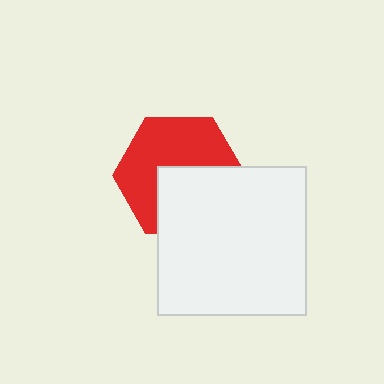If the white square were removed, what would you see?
You would see the complete red hexagon.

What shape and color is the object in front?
The object in front is a white square.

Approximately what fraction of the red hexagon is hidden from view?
Roughly 43% of the red hexagon is hidden behind the white square.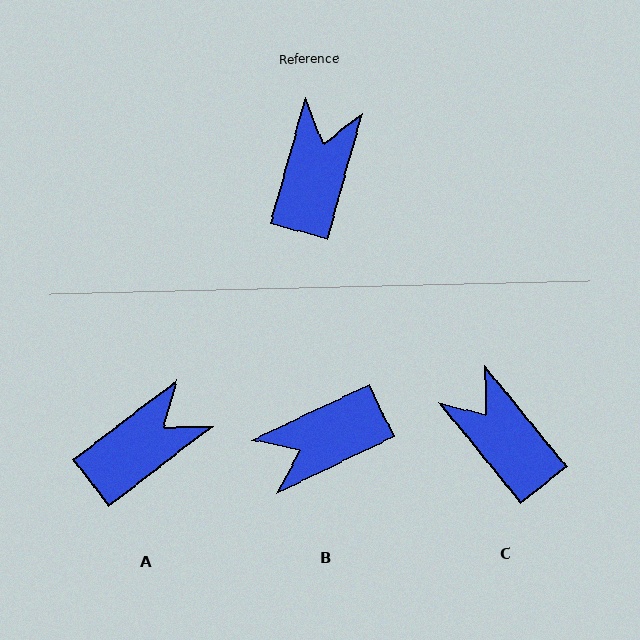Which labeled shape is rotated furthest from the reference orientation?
B, about 131 degrees away.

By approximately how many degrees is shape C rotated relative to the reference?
Approximately 55 degrees counter-clockwise.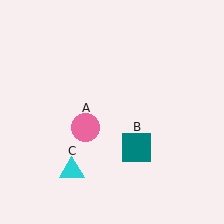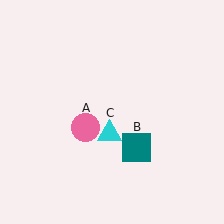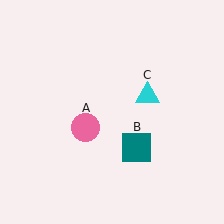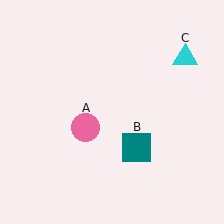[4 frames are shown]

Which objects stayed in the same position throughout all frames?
Pink circle (object A) and teal square (object B) remained stationary.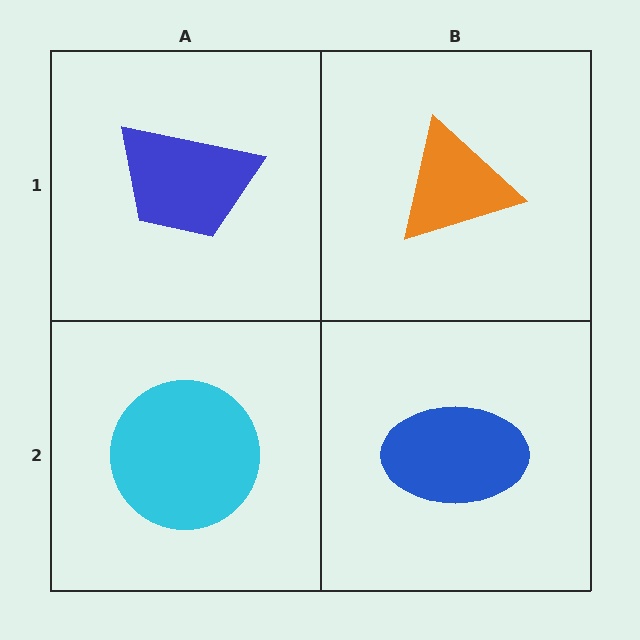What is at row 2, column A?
A cyan circle.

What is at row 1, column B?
An orange triangle.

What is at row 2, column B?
A blue ellipse.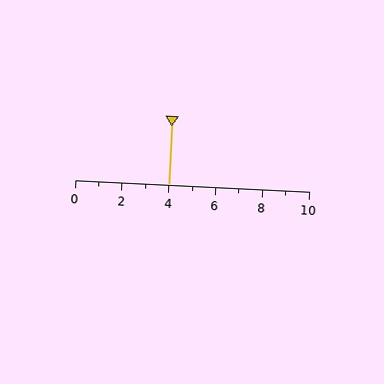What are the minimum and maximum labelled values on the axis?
The axis runs from 0 to 10.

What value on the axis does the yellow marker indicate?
The marker indicates approximately 4.